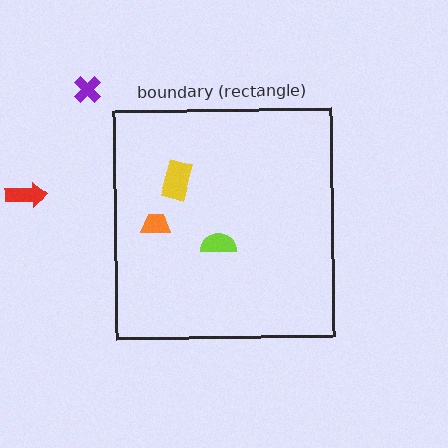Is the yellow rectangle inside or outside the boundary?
Inside.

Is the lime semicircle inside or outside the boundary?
Inside.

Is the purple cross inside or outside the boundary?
Outside.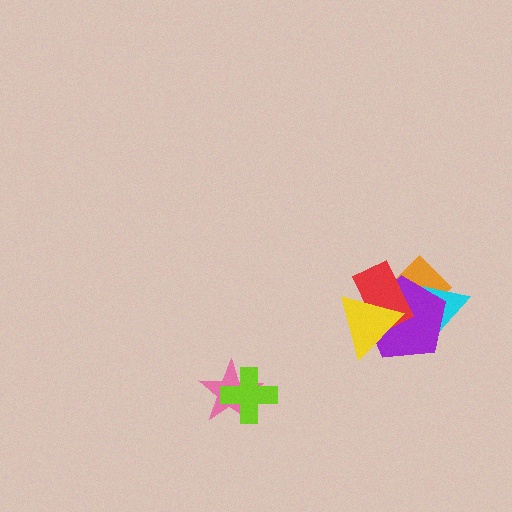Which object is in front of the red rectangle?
The yellow triangle is in front of the red rectangle.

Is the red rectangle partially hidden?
Yes, it is partially covered by another shape.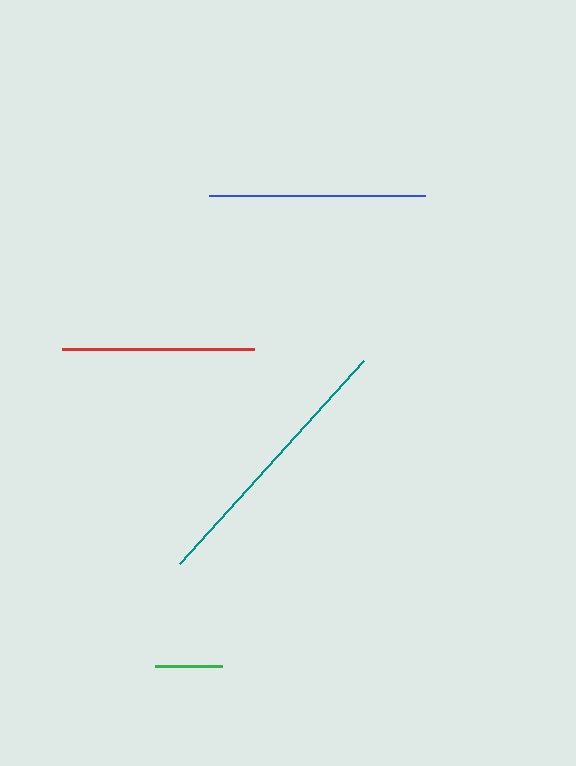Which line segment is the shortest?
The green line is the shortest at approximately 67 pixels.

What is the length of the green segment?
The green segment is approximately 67 pixels long.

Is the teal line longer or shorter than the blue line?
The teal line is longer than the blue line.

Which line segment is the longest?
The teal line is the longest at approximately 274 pixels.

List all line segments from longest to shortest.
From longest to shortest: teal, blue, red, green.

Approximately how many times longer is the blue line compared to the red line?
The blue line is approximately 1.1 times the length of the red line.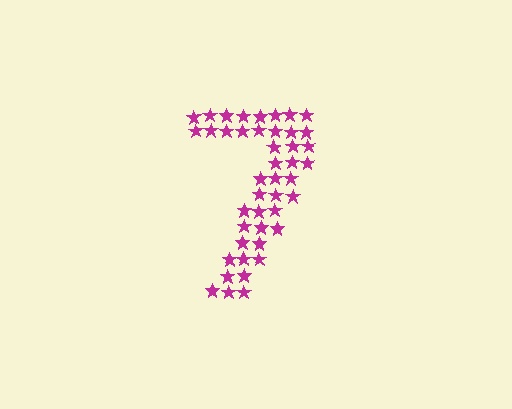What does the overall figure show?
The overall figure shows the digit 7.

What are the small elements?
The small elements are stars.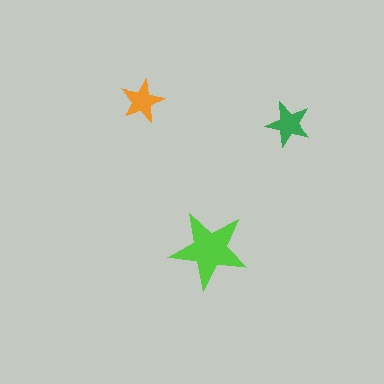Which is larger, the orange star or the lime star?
The lime one.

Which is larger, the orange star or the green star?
The green one.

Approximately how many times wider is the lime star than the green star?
About 1.5 times wider.